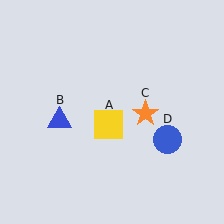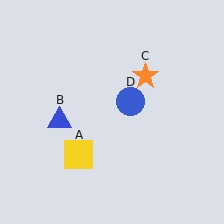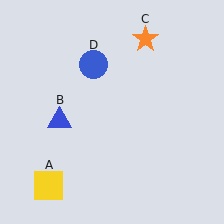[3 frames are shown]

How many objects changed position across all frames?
3 objects changed position: yellow square (object A), orange star (object C), blue circle (object D).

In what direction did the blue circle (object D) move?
The blue circle (object D) moved up and to the left.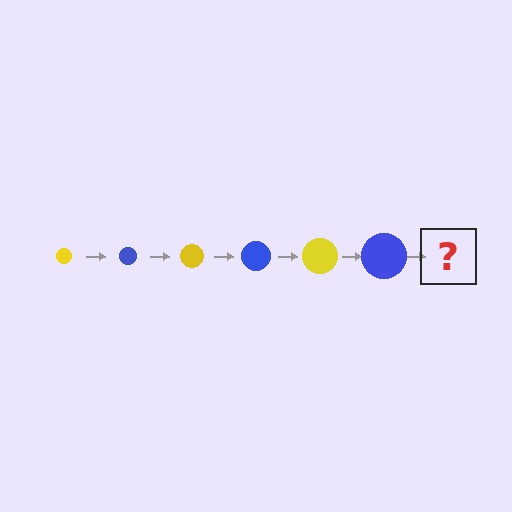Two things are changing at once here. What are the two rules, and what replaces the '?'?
The two rules are that the circle grows larger each step and the color cycles through yellow and blue. The '?' should be a yellow circle, larger than the previous one.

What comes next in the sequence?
The next element should be a yellow circle, larger than the previous one.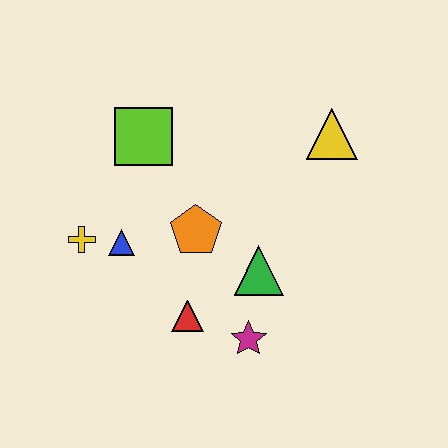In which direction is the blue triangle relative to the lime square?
The blue triangle is below the lime square.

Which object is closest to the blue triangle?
The yellow cross is closest to the blue triangle.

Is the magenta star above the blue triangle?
No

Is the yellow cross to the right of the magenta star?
No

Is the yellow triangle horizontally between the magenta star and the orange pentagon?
No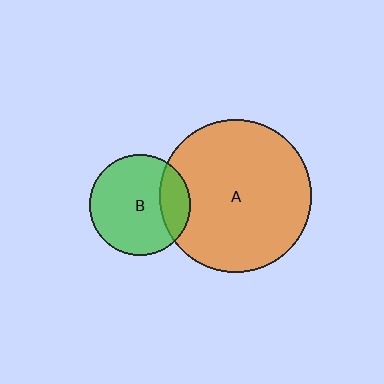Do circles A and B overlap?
Yes.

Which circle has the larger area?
Circle A (orange).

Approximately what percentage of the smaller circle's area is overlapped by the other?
Approximately 20%.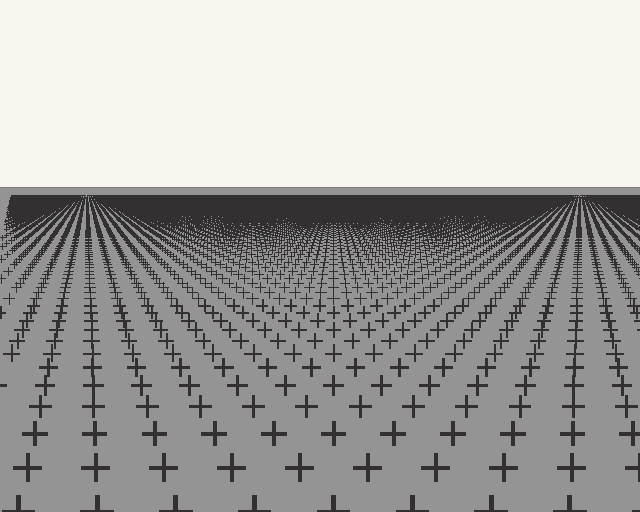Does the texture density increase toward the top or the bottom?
Density increases toward the top.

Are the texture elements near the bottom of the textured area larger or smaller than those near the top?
Larger. Near the bottom, elements are closer to the viewer and appear at a bigger on-screen size.